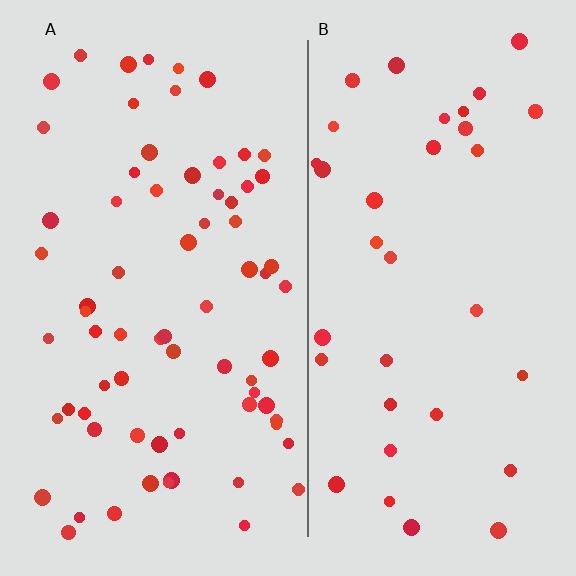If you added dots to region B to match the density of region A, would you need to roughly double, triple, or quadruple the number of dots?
Approximately double.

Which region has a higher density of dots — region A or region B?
A (the left).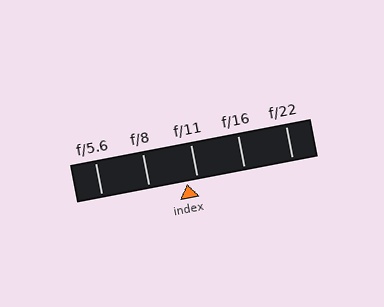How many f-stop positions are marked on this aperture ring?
There are 5 f-stop positions marked.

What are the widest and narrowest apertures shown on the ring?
The widest aperture shown is f/5.6 and the narrowest is f/22.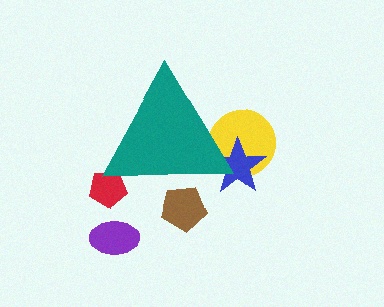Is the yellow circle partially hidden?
Yes, the yellow circle is partially hidden behind the teal triangle.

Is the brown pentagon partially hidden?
Yes, the brown pentagon is partially hidden behind the teal triangle.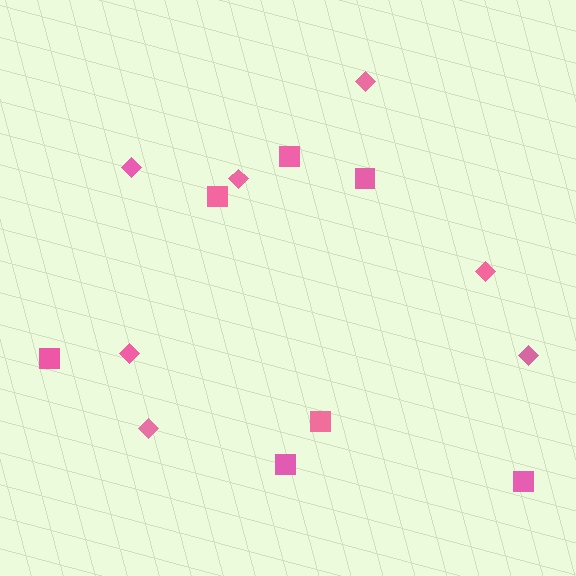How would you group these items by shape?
There are 2 groups: one group of squares (7) and one group of diamonds (7).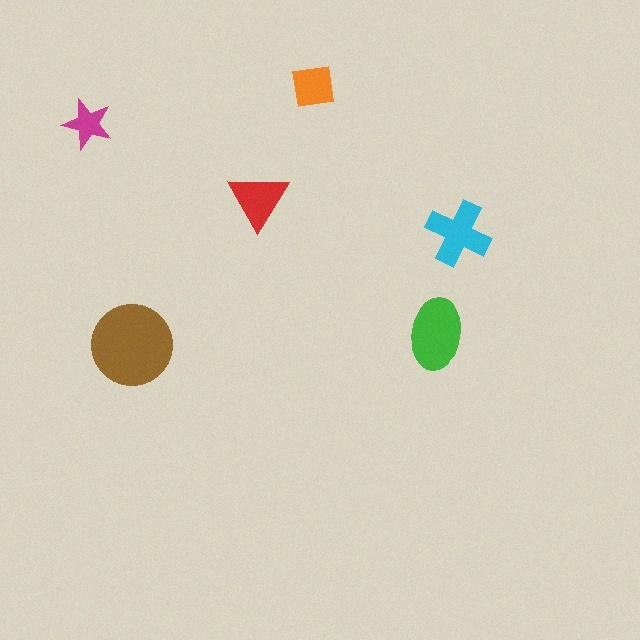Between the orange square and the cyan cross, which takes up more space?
The cyan cross.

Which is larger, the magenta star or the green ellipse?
The green ellipse.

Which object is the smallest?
The magenta star.